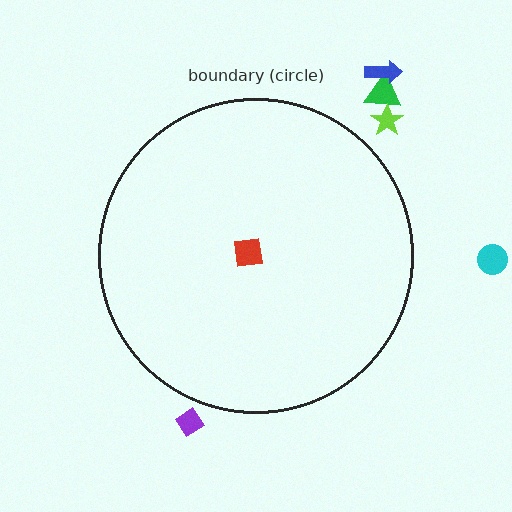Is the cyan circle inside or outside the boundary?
Outside.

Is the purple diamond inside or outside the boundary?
Outside.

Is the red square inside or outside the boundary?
Inside.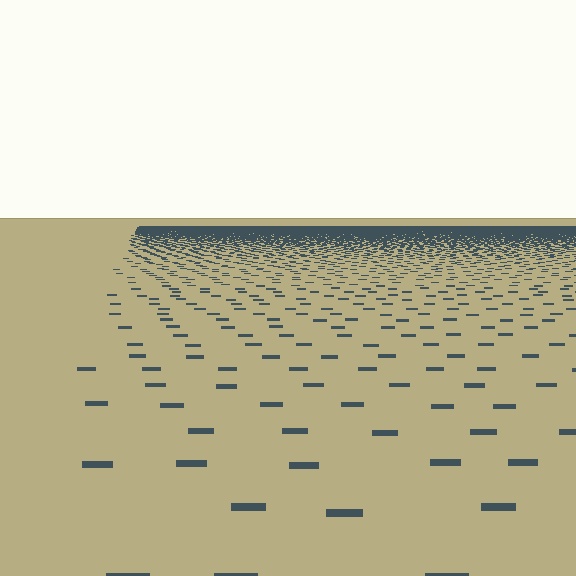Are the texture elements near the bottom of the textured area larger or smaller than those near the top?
Larger. Near the bottom, elements are closer to the viewer and appear at a bigger on-screen size.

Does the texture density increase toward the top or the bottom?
Density increases toward the top.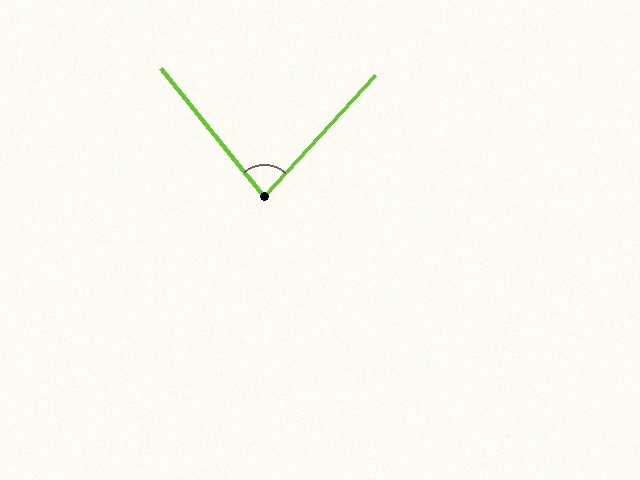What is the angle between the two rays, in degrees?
Approximately 81 degrees.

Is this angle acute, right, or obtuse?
It is acute.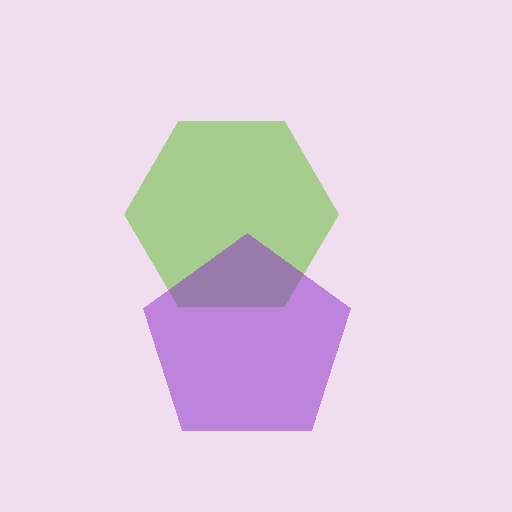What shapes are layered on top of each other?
The layered shapes are: a lime hexagon, a purple pentagon.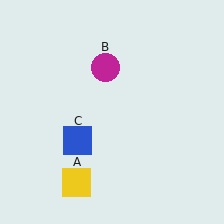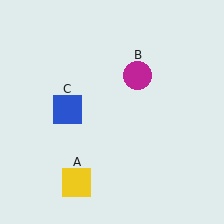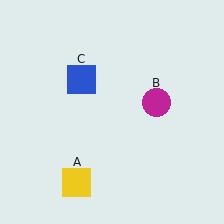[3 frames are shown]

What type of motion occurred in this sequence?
The magenta circle (object B), blue square (object C) rotated clockwise around the center of the scene.